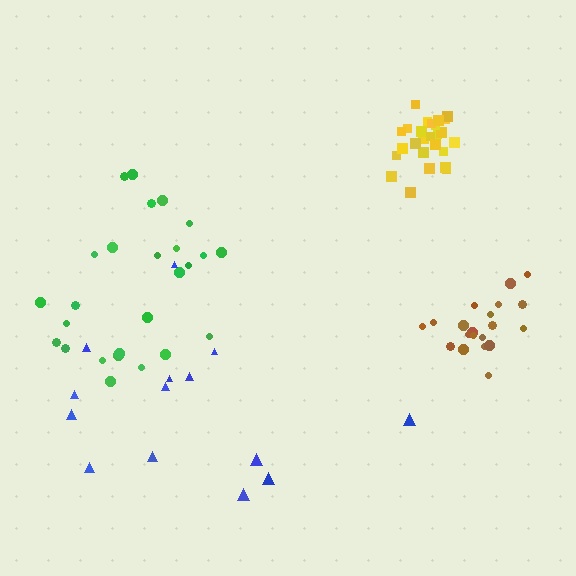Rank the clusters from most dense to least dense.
yellow, brown, green, blue.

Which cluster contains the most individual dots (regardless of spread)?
Green (26).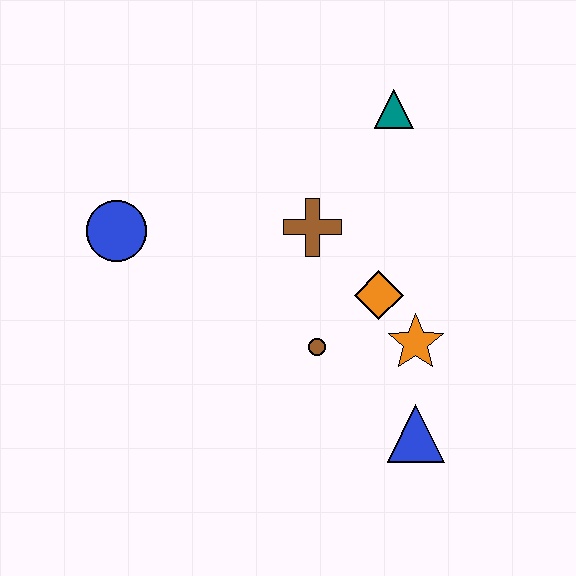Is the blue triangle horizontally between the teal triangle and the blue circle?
No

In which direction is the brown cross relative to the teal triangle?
The brown cross is below the teal triangle.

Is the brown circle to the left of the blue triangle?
Yes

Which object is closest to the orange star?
The orange diamond is closest to the orange star.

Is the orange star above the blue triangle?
Yes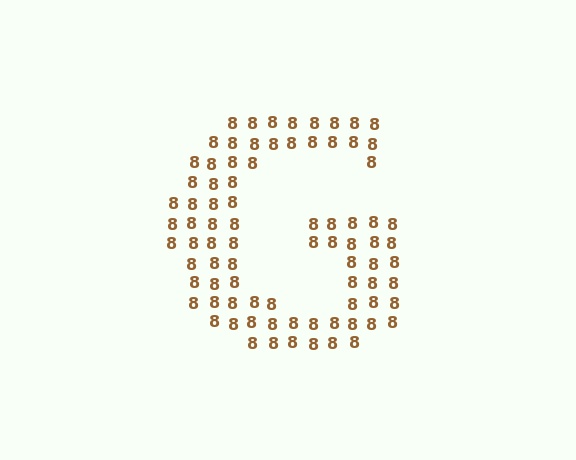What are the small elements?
The small elements are digit 8's.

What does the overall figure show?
The overall figure shows the letter G.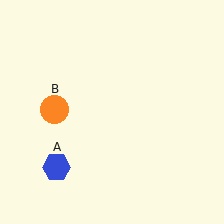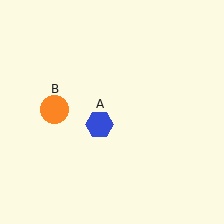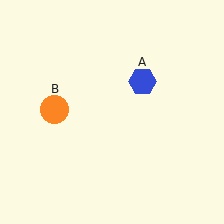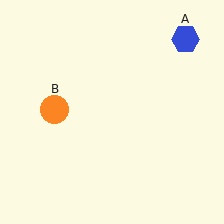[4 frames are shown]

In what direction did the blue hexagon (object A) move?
The blue hexagon (object A) moved up and to the right.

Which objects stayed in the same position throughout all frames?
Orange circle (object B) remained stationary.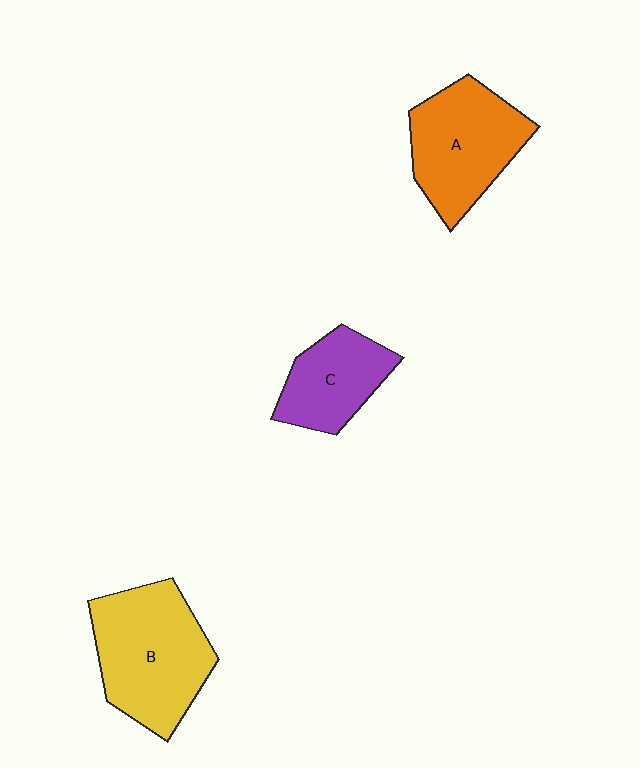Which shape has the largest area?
Shape B (yellow).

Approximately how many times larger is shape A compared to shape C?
Approximately 1.4 times.